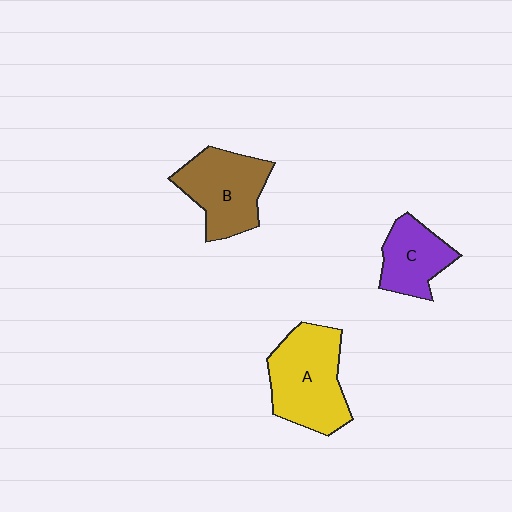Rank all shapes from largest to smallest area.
From largest to smallest: A (yellow), B (brown), C (purple).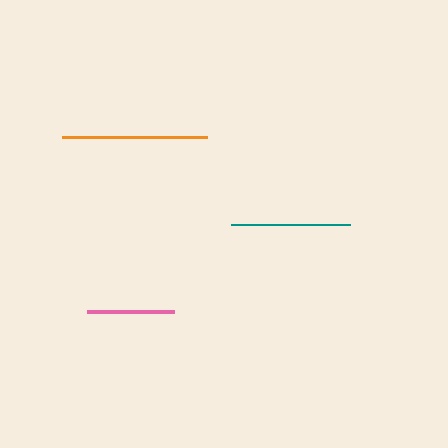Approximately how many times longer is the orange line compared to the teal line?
The orange line is approximately 1.2 times the length of the teal line.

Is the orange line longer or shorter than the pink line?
The orange line is longer than the pink line.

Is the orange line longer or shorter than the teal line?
The orange line is longer than the teal line.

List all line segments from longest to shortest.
From longest to shortest: orange, teal, pink.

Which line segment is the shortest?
The pink line is the shortest at approximately 87 pixels.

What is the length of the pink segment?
The pink segment is approximately 87 pixels long.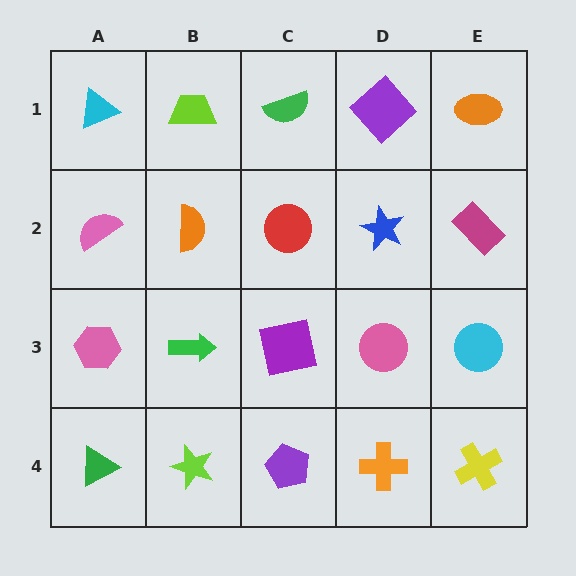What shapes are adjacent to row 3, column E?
A magenta rectangle (row 2, column E), a yellow cross (row 4, column E), a pink circle (row 3, column D).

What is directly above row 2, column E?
An orange ellipse.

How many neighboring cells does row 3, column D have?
4.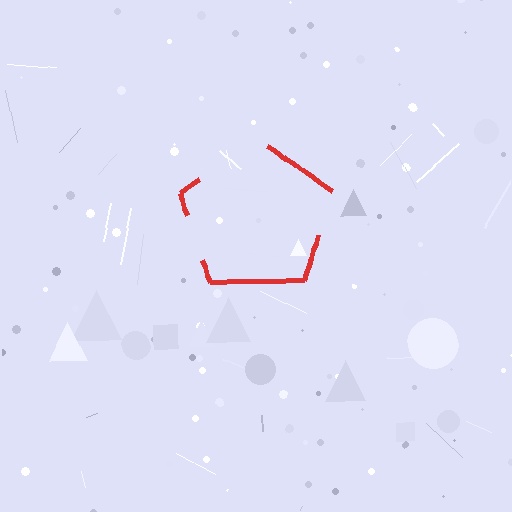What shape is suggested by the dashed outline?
The dashed outline suggests a pentagon.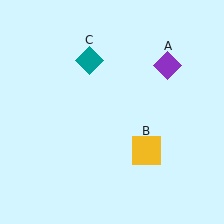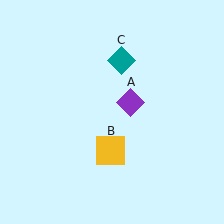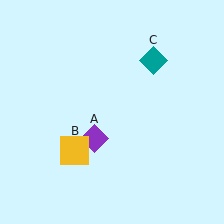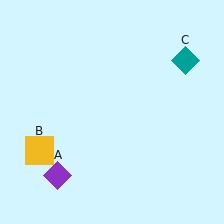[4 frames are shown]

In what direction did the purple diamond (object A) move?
The purple diamond (object A) moved down and to the left.